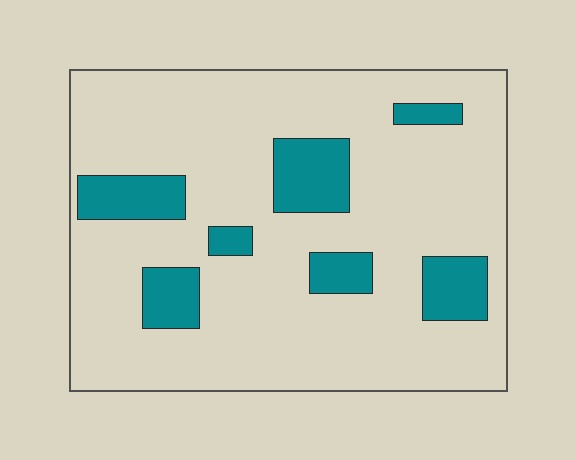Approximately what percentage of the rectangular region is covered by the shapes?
Approximately 15%.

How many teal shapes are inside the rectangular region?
7.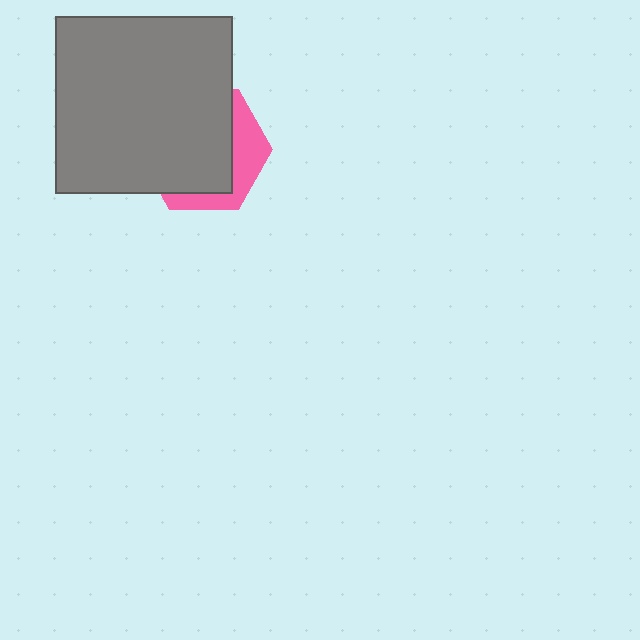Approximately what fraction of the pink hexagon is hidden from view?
Roughly 70% of the pink hexagon is hidden behind the gray square.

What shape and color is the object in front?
The object in front is a gray square.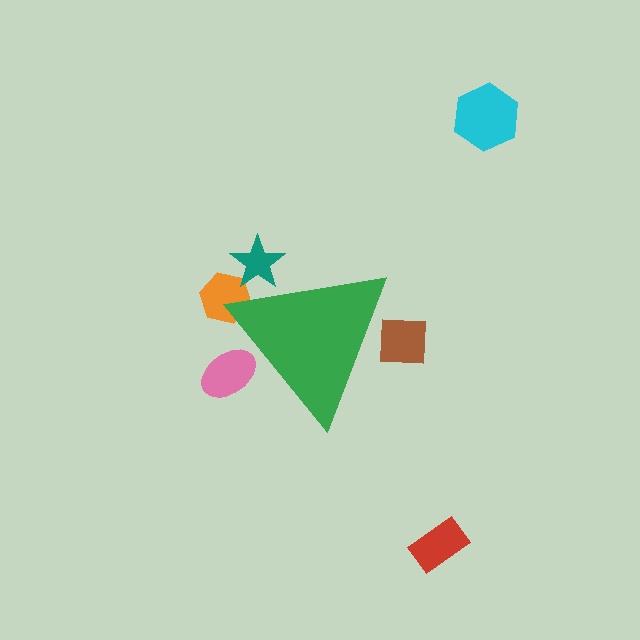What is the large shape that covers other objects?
A green triangle.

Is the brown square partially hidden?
Yes, the brown square is partially hidden behind the green triangle.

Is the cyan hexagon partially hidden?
No, the cyan hexagon is fully visible.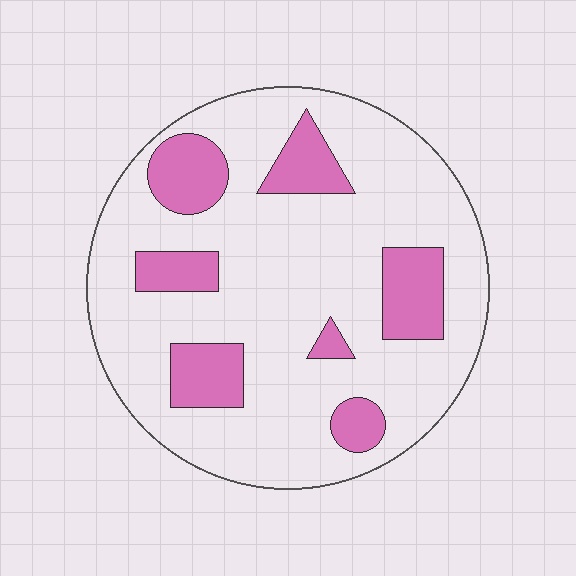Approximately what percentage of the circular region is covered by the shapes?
Approximately 20%.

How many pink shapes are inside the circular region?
7.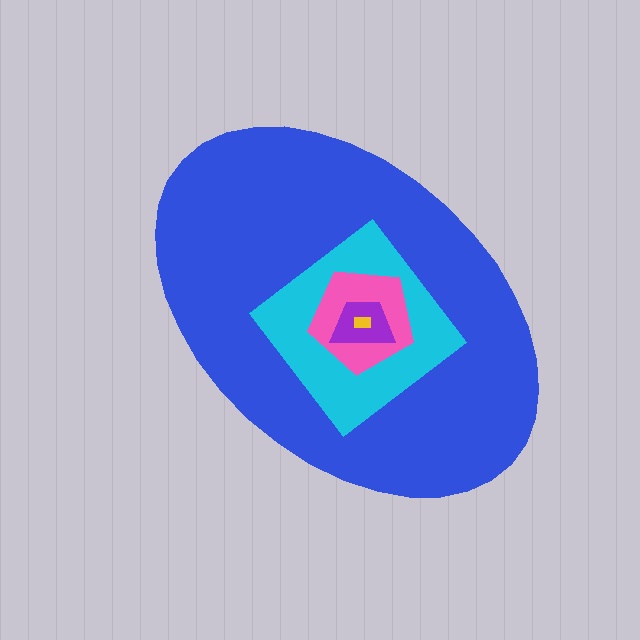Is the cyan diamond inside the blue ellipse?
Yes.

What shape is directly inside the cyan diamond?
The pink pentagon.